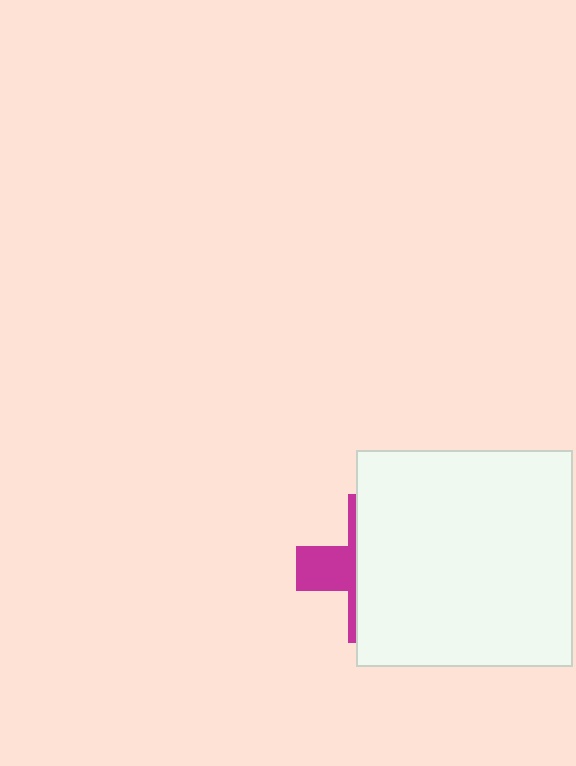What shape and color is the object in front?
The object in front is a white square.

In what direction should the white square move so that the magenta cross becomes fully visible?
The white square should move right. That is the shortest direction to clear the overlap and leave the magenta cross fully visible.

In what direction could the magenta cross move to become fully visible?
The magenta cross could move left. That would shift it out from behind the white square entirely.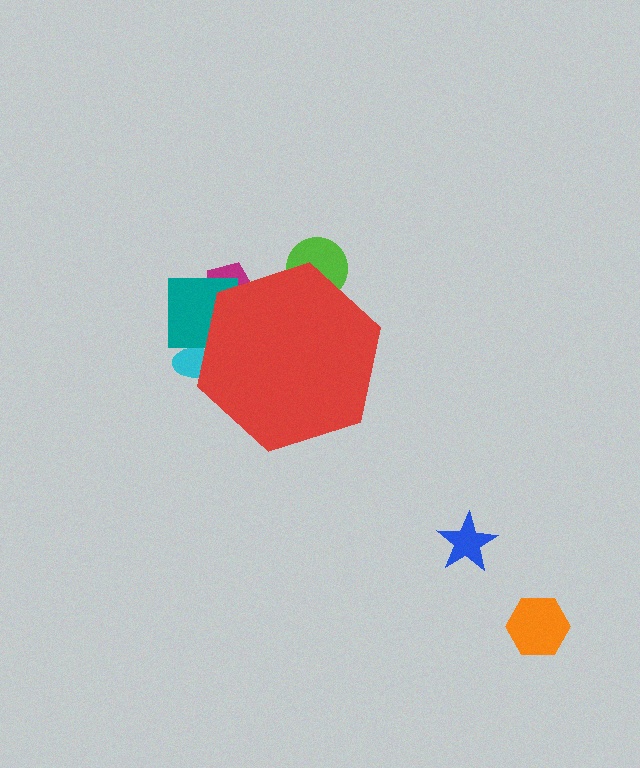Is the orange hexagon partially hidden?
No, the orange hexagon is fully visible.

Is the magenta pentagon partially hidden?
Yes, the magenta pentagon is partially hidden behind the red hexagon.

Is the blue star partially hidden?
No, the blue star is fully visible.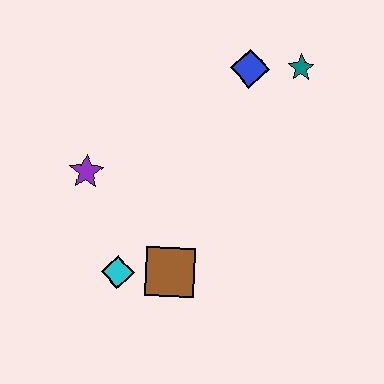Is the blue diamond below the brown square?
No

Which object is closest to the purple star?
The cyan diamond is closest to the purple star.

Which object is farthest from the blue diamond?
The cyan diamond is farthest from the blue diamond.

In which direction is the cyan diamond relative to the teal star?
The cyan diamond is below the teal star.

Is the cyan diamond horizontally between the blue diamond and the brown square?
No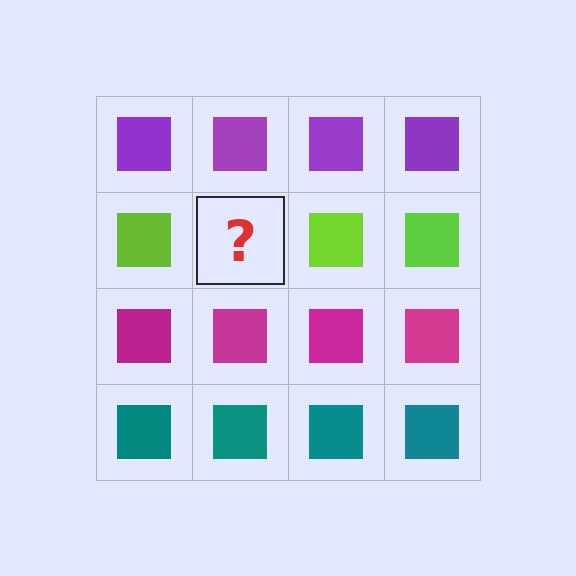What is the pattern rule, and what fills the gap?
The rule is that each row has a consistent color. The gap should be filled with a lime square.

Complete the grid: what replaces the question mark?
The question mark should be replaced with a lime square.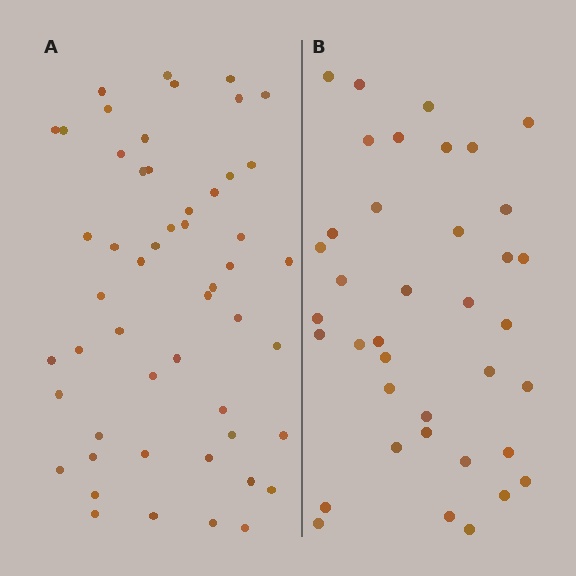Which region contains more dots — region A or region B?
Region A (the left region) has more dots.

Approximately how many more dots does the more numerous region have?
Region A has approximately 15 more dots than region B.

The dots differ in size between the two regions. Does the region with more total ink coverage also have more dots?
No. Region B has more total ink coverage because its dots are larger, but region A actually contains more individual dots. Total area can be misleading — the number of items is what matters here.